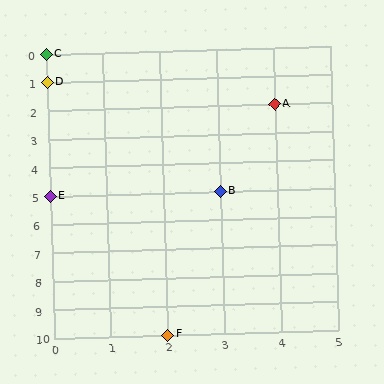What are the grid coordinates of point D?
Point D is at grid coordinates (0, 1).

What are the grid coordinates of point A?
Point A is at grid coordinates (4, 2).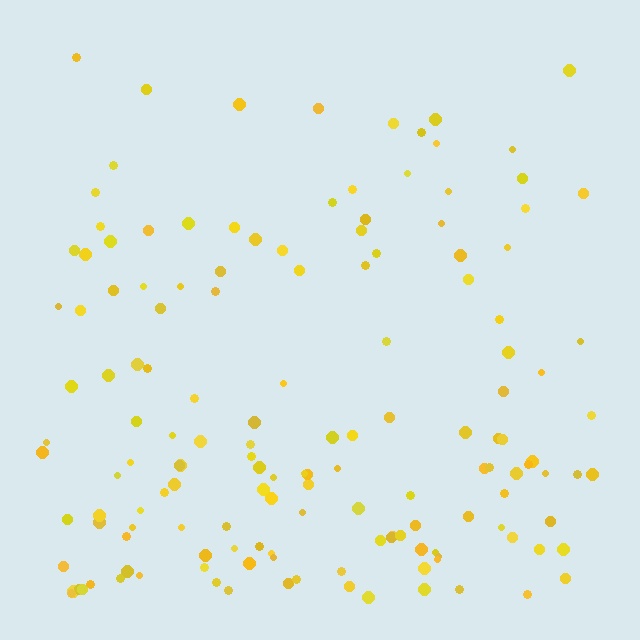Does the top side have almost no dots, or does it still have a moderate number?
Still a moderate number, just noticeably fewer than the bottom.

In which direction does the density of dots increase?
From top to bottom, with the bottom side densest.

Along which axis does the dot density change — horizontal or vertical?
Vertical.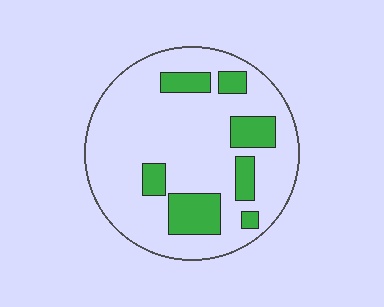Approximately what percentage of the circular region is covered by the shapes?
Approximately 20%.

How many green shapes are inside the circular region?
7.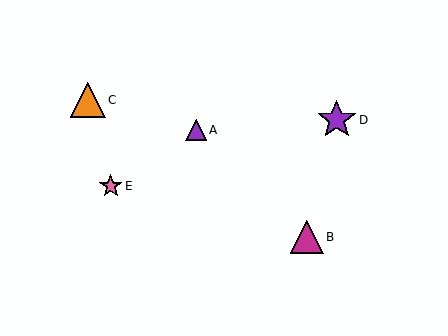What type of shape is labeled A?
Shape A is a purple triangle.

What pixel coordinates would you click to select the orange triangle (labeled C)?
Click at (88, 100) to select the orange triangle C.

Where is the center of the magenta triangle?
The center of the magenta triangle is at (307, 237).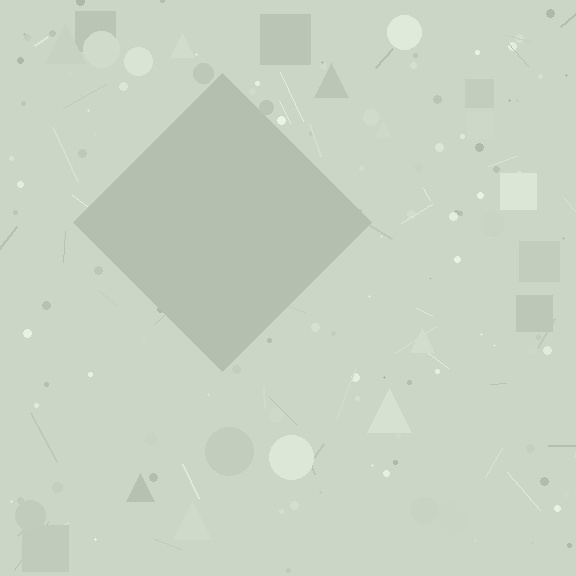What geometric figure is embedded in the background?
A diamond is embedded in the background.